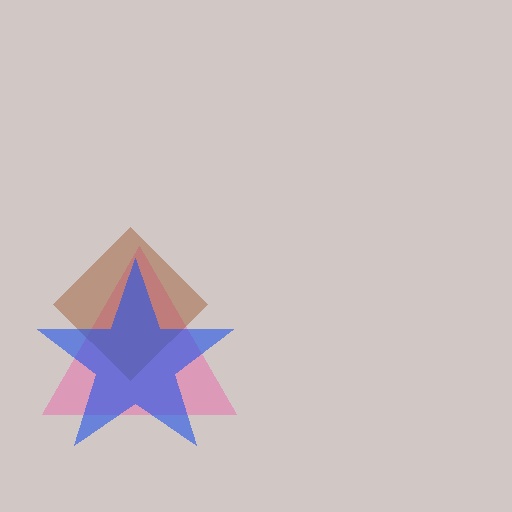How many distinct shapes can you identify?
There are 3 distinct shapes: a pink triangle, a brown diamond, a blue star.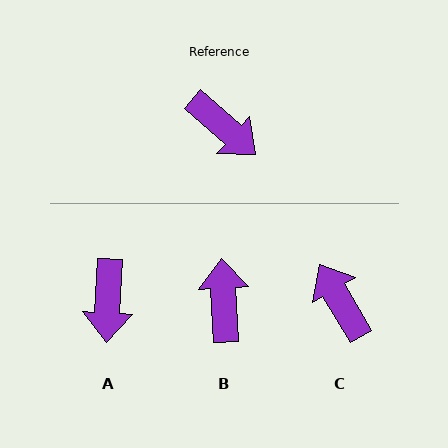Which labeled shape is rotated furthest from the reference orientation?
C, about 162 degrees away.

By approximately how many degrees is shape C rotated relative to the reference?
Approximately 162 degrees counter-clockwise.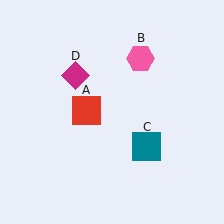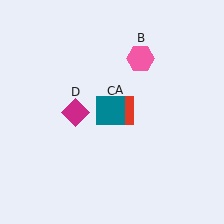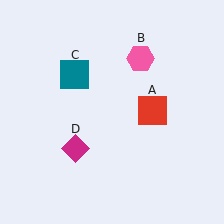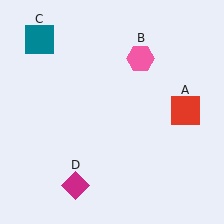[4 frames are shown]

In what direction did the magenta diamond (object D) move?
The magenta diamond (object D) moved down.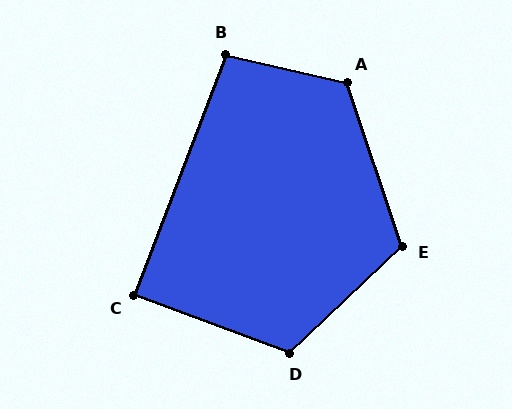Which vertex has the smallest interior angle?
C, at approximately 89 degrees.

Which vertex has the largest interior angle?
A, at approximately 121 degrees.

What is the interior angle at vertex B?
Approximately 98 degrees (obtuse).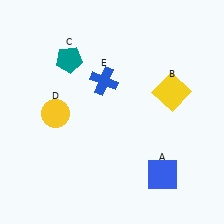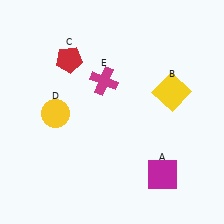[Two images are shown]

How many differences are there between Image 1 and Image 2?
There are 3 differences between the two images.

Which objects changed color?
A changed from blue to magenta. C changed from teal to red. E changed from blue to magenta.